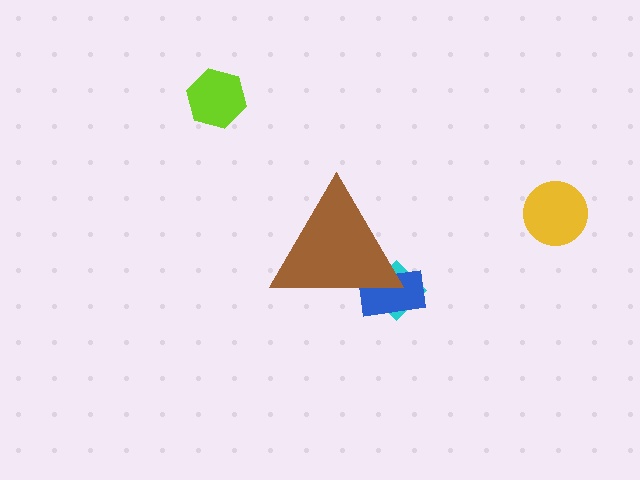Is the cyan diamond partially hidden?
Yes, the cyan diamond is partially hidden behind the brown triangle.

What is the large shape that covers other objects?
A brown triangle.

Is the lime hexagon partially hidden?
No, the lime hexagon is fully visible.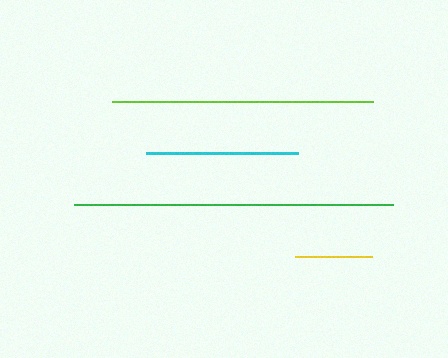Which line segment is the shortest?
The yellow line is the shortest at approximately 77 pixels.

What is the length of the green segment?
The green segment is approximately 319 pixels long.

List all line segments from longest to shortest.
From longest to shortest: green, lime, cyan, yellow.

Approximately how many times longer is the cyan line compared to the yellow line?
The cyan line is approximately 2.0 times the length of the yellow line.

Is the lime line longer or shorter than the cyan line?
The lime line is longer than the cyan line.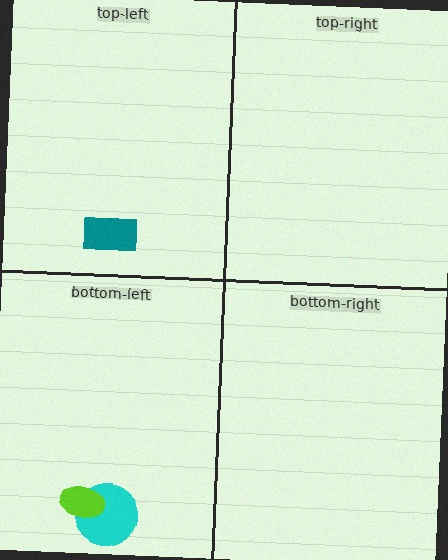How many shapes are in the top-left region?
1.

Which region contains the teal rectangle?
The top-left region.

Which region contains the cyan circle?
The bottom-left region.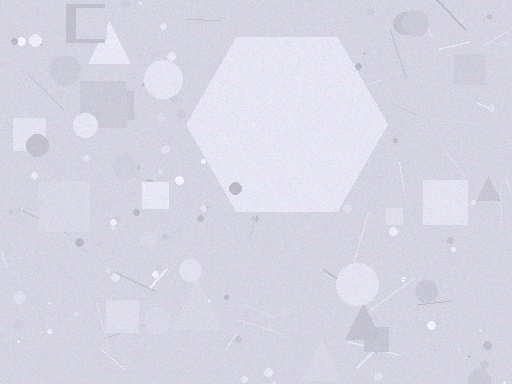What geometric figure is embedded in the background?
A hexagon is embedded in the background.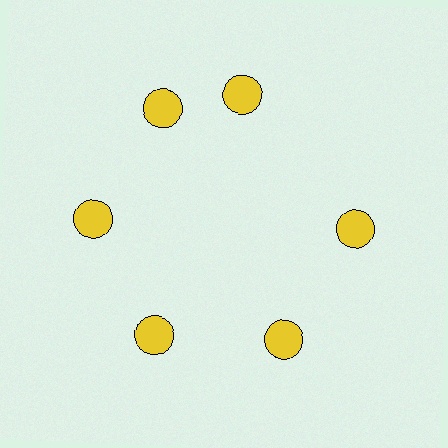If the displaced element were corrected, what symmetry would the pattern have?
It would have 6-fold rotational symmetry — the pattern would map onto itself every 60 degrees.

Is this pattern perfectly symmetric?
No. The 6 yellow circles are arranged in a ring, but one element near the 1 o'clock position is rotated out of alignment along the ring, breaking the 6-fold rotational symmetry.